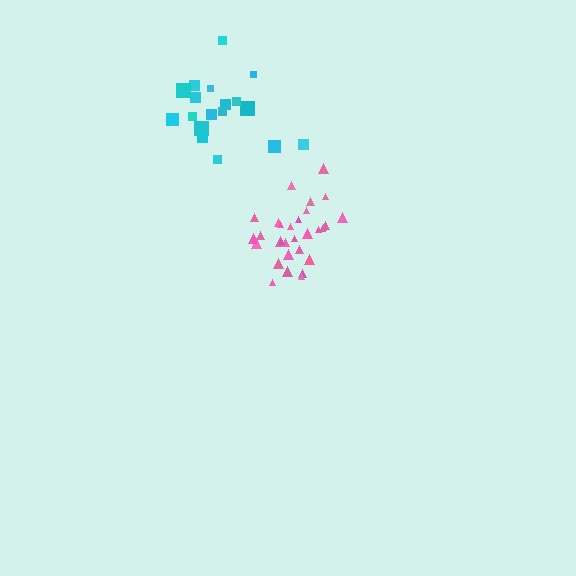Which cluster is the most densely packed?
Pink.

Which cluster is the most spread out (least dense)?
Cyan.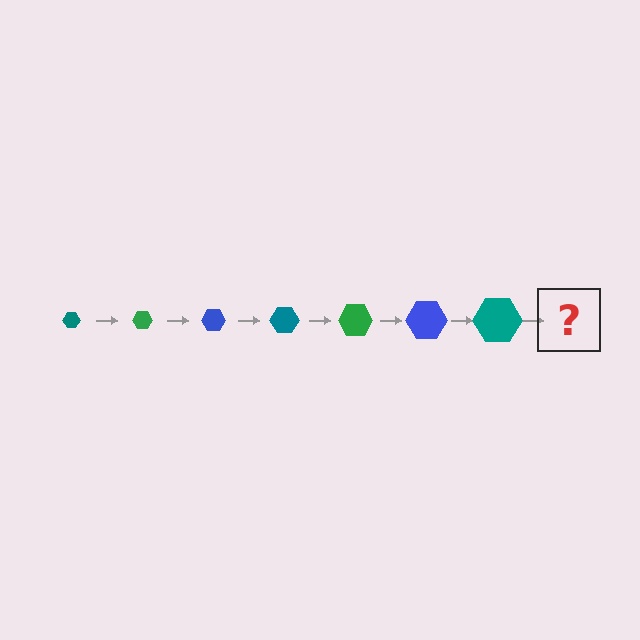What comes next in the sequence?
The next element should be a green hexagon, larger than the previous one.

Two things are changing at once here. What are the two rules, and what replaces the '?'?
The two rules are that the hexagon grows larger each step and the color cycles through teal, green, and blue. The '?' should be a green hexagon, larger than the previous one.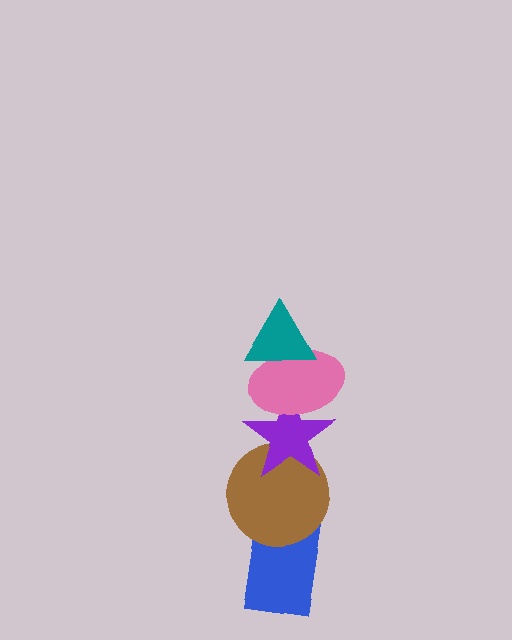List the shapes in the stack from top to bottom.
From top to bottom: the teal triangle, the pink ellipse, the purple star, the brown circle, the blue rectangle.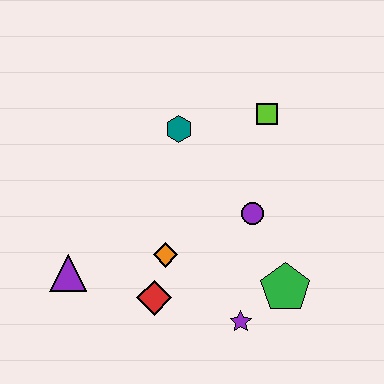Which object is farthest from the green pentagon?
The purple triangle is farthest from the green pentagon.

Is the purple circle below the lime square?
Yes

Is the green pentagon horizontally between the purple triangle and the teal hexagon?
No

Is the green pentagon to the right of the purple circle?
Yes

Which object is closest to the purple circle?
The green pentagon is closest to the purple circle.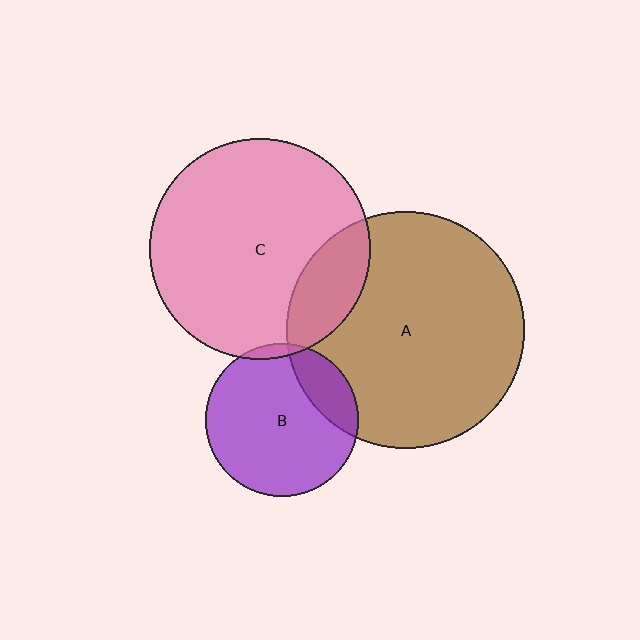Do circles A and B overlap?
Yes.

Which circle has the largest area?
Circle A (brown).